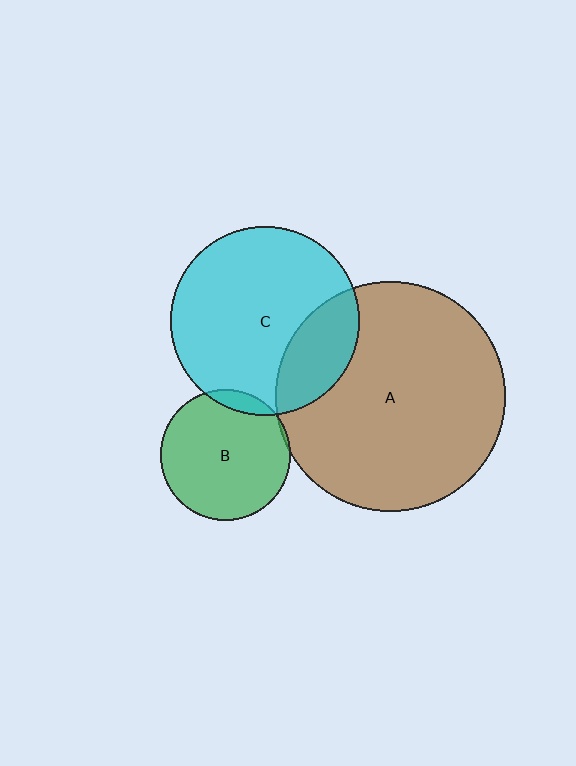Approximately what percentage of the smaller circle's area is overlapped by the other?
Approximately 25%.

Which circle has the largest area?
Circle A (brown).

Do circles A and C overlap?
Yes.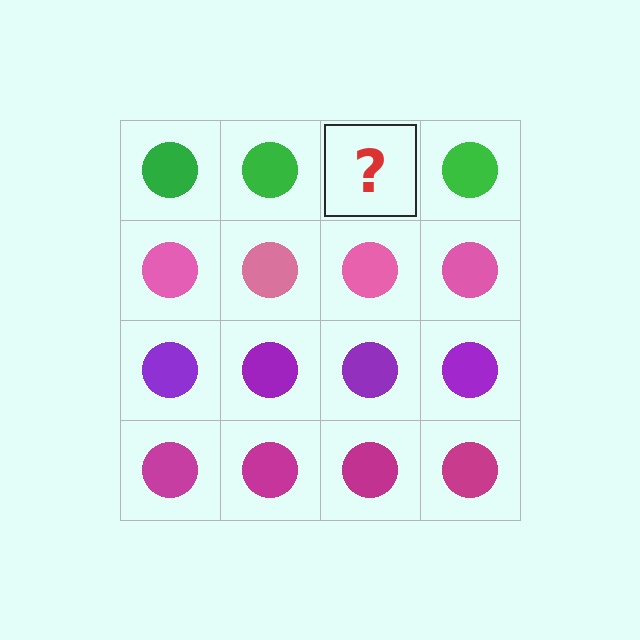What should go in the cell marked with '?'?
The missing cell should contain a green circle.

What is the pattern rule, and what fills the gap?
The rule is that each row has a consistent color. The gap should be filled with a green circle.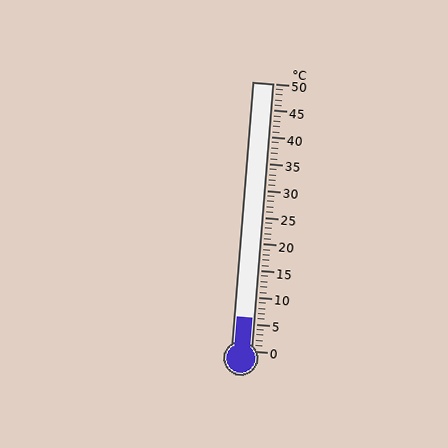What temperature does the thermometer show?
The thermometer shows approximately 6°C.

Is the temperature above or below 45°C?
The temperature is below 45°C.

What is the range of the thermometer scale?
The thermometer scale ranges from 0°C to 50°C.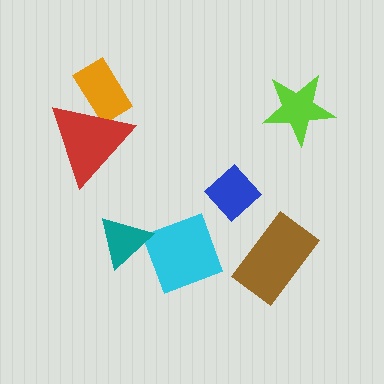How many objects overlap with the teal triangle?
1 object overlaps with the teal triangle.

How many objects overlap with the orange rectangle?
1 object overlaps with the orange rectangle.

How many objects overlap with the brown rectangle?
0 objects overlap with the brown rectangle.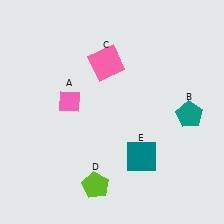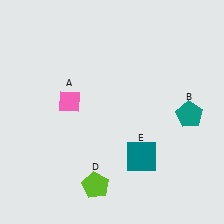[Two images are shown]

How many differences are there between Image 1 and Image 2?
There is 1 difference between the two images.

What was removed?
The pink square (C) was removed in Image 2.